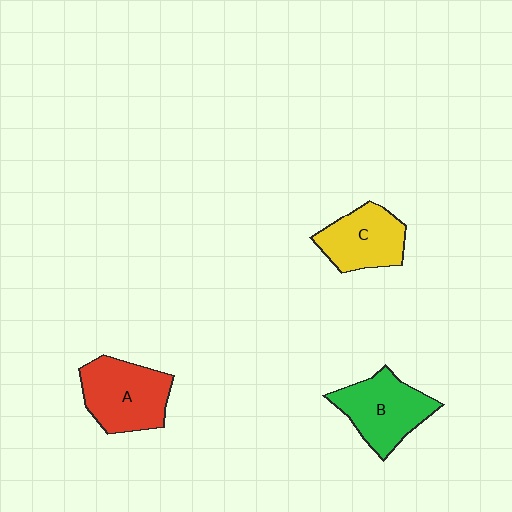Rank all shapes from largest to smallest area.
From largest to smallest: A (red), B (green), C (yellow).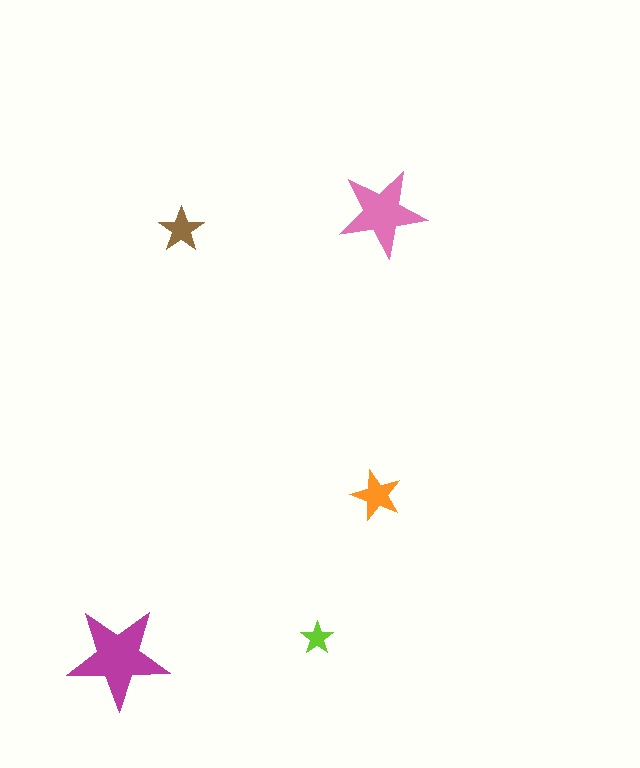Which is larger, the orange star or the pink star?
The pink one.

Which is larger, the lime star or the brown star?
The brown one.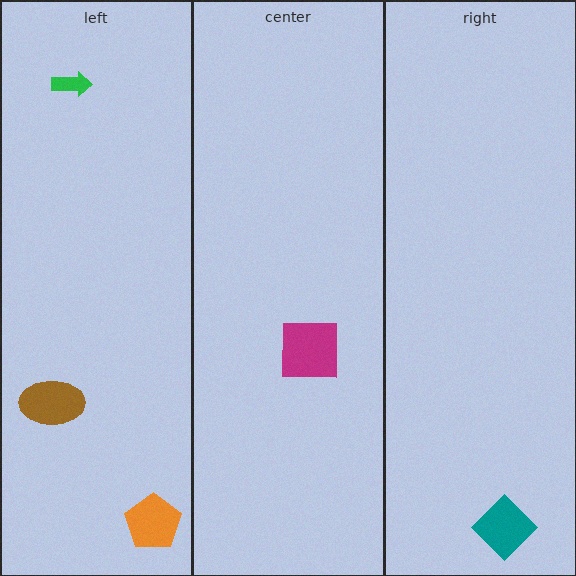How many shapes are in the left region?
3.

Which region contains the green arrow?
The left region.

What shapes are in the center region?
The magenta square.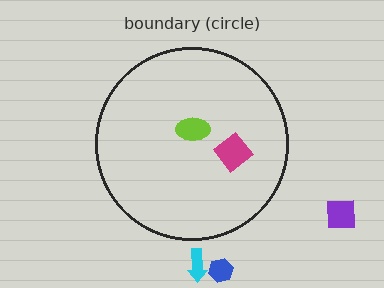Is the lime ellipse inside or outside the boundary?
Inside.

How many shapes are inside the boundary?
2 inside, 3 outside.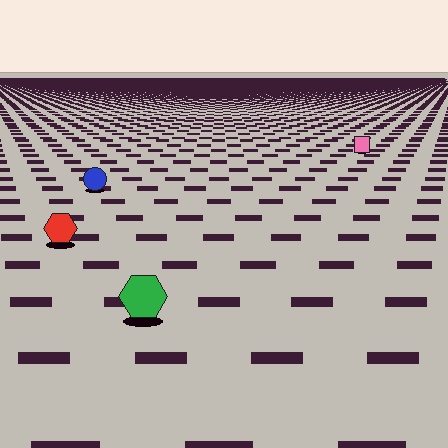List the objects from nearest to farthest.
From nearest to farthest: the green hexagon, the red hexagon, the blue circle, the pink square.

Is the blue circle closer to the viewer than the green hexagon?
No. The green hexagon is closer — you can tell from the texture gradient: the ground texture is coarser near it.